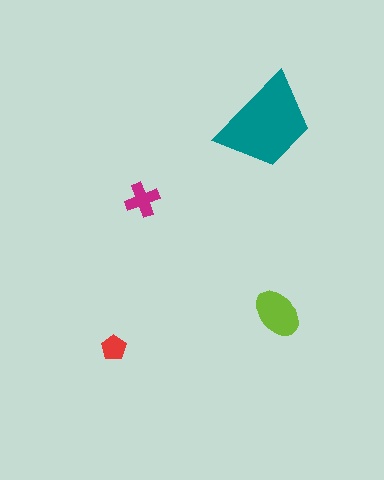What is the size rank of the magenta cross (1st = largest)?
3rd.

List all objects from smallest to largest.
The red pentagon, the magenta cross, the lime ellipse, the teal trapezoid.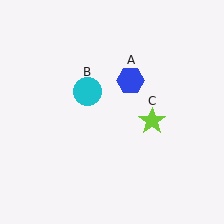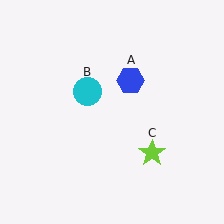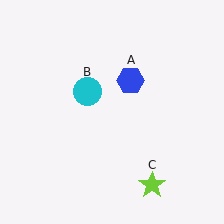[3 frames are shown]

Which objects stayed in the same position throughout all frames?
Blue hexagon (object A) and cyan circle (object B) remained stationary.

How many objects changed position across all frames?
1 object changed position: lime star (object C).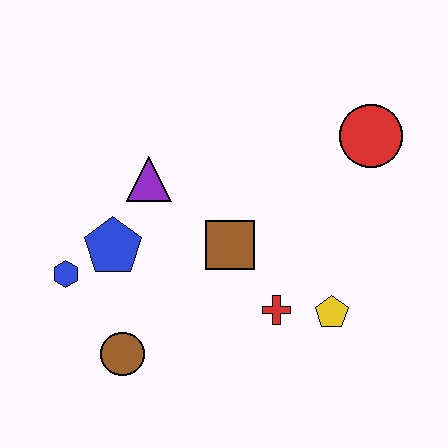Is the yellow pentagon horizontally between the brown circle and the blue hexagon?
No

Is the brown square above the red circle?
No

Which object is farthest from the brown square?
The red circle is farthest from the brown square.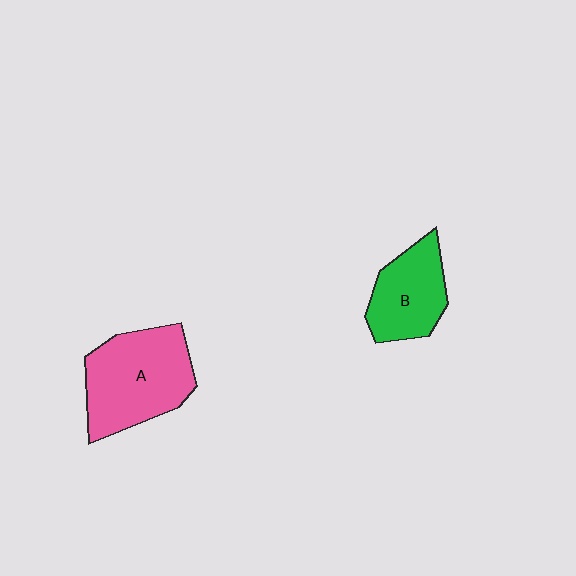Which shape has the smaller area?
Shape B (green).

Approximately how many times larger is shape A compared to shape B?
Approximately 1.5 times.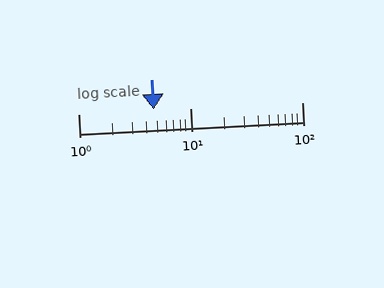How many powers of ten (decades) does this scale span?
The scale spans 2 decades, from 1 to 100.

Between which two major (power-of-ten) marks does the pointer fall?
The pointer is between 1 and 10.